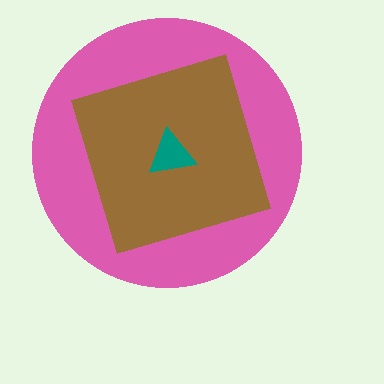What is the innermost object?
The teal triangle.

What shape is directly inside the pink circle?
The brown diamond.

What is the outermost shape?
The pink circle.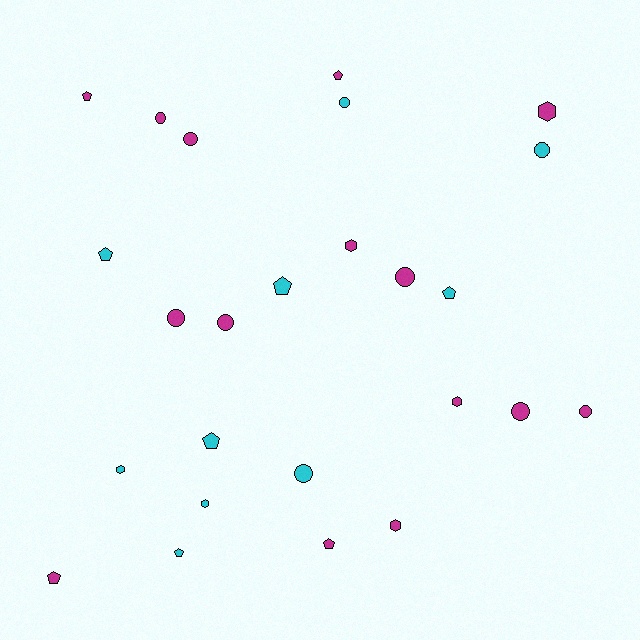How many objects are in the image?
There are 25 objects.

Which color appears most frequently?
Magenta, with 15 objects.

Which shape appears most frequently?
Circle, with 10 objects.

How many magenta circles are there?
There are 7 magenta circles.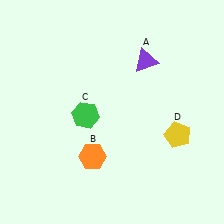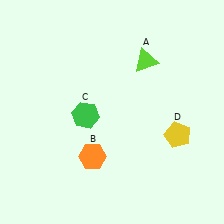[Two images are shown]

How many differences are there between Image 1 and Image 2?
There is 1 difference between the two images.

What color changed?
The triangle (A) changed from purple in Image 1 to lime in Image 2.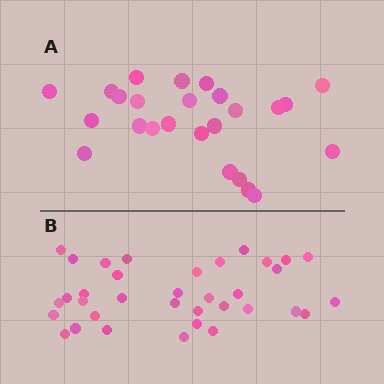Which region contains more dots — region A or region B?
Region B (the bottom region) has more dots.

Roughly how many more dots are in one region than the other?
Region B has roughly 10 or so more dots than region A.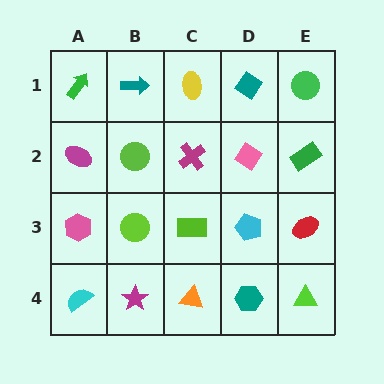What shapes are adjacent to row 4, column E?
A red ellipse (row 3, column E), a teal hexagon (row 4, column D).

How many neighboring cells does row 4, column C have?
3.